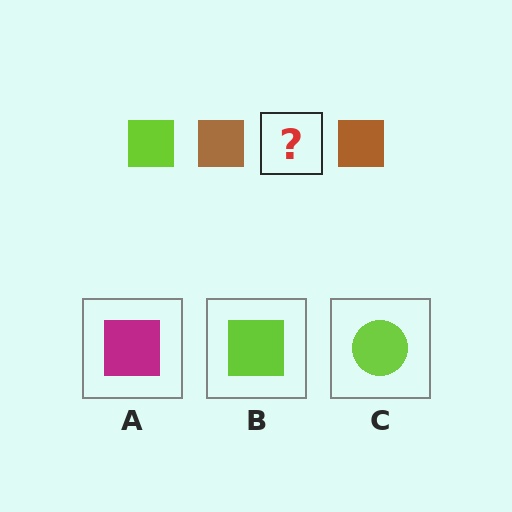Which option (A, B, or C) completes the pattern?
B.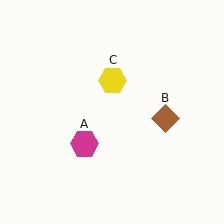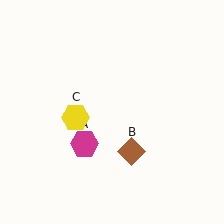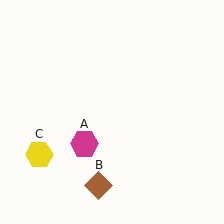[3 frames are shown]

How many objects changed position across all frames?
2 objects changed position: brown diamond (object B), yellow hexagon (object C).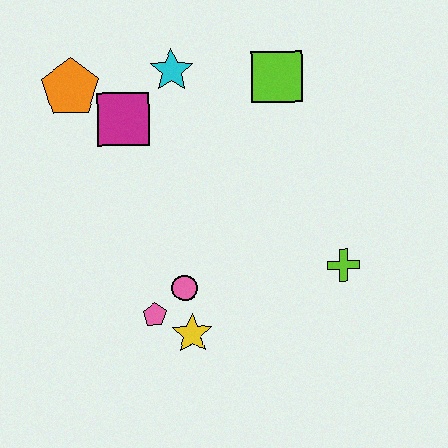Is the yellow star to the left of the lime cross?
Yes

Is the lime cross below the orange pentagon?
Yes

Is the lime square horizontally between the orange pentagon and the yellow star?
No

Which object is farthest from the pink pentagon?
The lime square is farthest from the pink pentagon.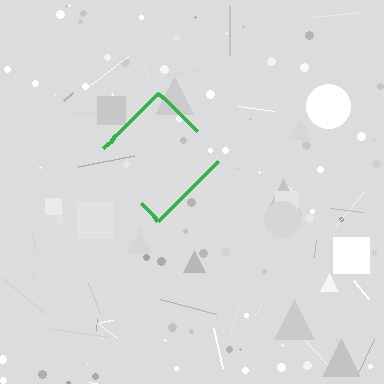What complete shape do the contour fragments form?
The contour fragments form a diamond.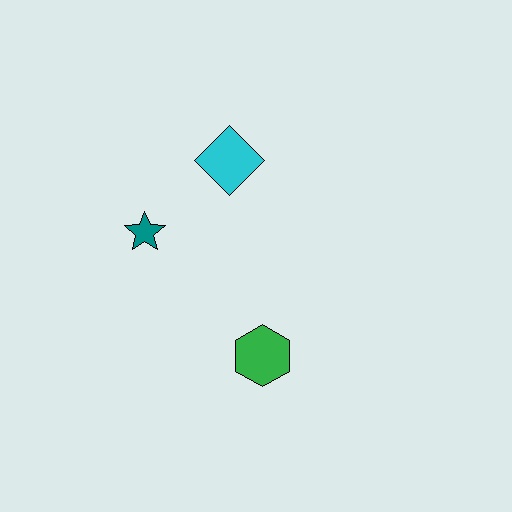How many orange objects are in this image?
There are no orange objects.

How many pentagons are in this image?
There are no pentagons.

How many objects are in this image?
There are 3 objects.